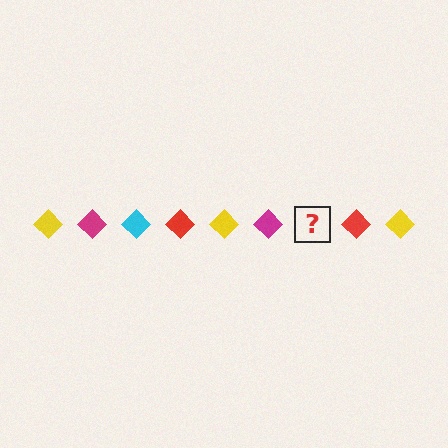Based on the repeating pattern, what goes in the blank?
The blank should be a cyan diamond.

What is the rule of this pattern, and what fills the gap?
The rule is that the pattern cycles through yellow, magenta, cyan, red diamonds. The gap should be filled with a cyan diamond.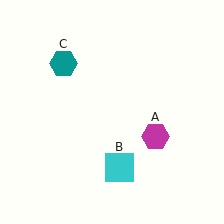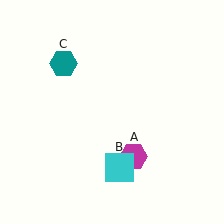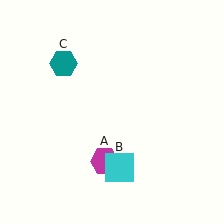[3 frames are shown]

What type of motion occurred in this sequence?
The magenta hexagon (object A) rotated clockwise around the center of the scene.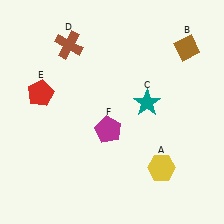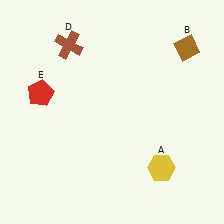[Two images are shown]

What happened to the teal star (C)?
The teal star (C) was removed in Image 2. It was in the top-right area of Image 1.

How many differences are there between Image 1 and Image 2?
There are 2 differences between the two images.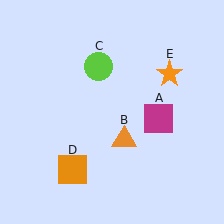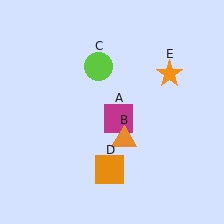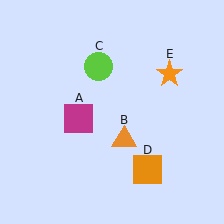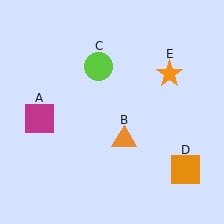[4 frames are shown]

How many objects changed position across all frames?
2 objects changed position: magenta square (object A), orange square (object D).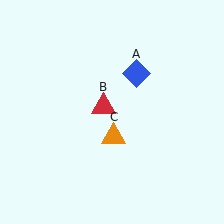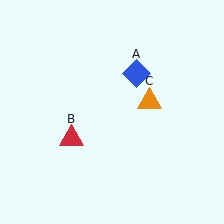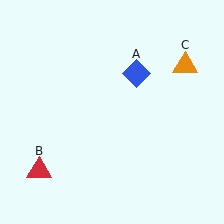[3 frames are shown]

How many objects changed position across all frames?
2 objects changed position: red triangle (object B), orange triangle (object C).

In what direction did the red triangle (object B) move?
The red triangle (object B) moved down and to the left.